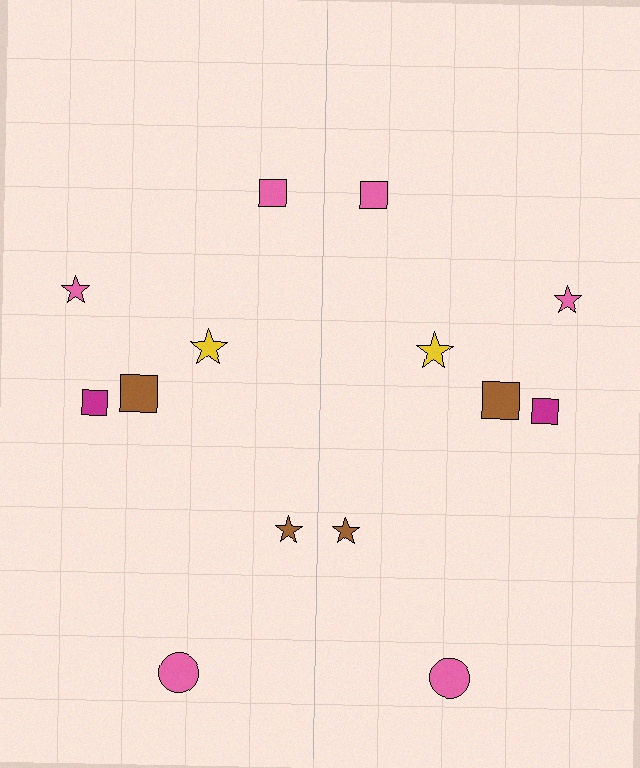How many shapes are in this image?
There are 14 shapes in this image.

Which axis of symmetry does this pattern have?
The pattern has a vertical axis of symmetry running through the center of the image.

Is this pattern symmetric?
Yes, this pattern has bilateral (reflection) symmetry.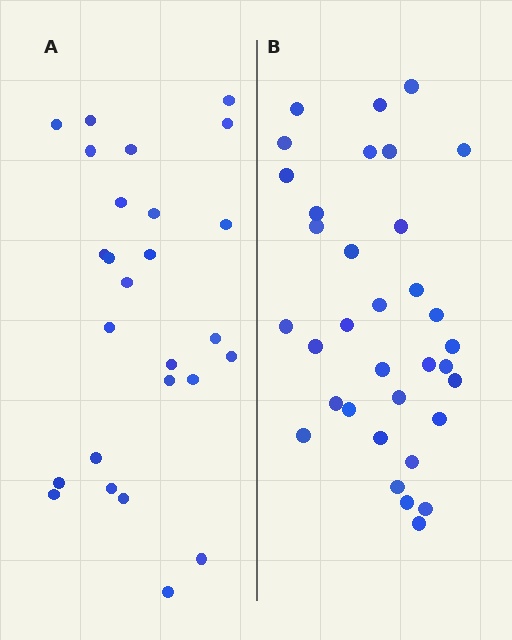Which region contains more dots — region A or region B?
Region B (the right region) has more dots.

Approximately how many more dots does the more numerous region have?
Region B has roughly 8 or so more dots than region A.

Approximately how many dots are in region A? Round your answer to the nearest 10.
About 30 dots. (The exact count is 26, which rounds to 30.)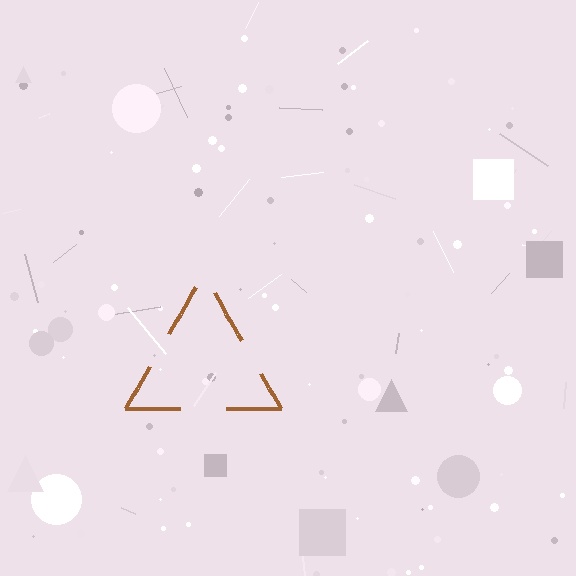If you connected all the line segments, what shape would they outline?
They would outline a triangle.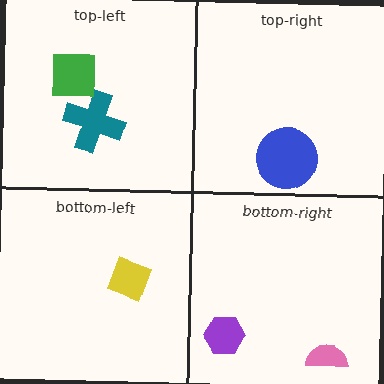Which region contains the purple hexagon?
The bottom-right region.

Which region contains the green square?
The top-left region.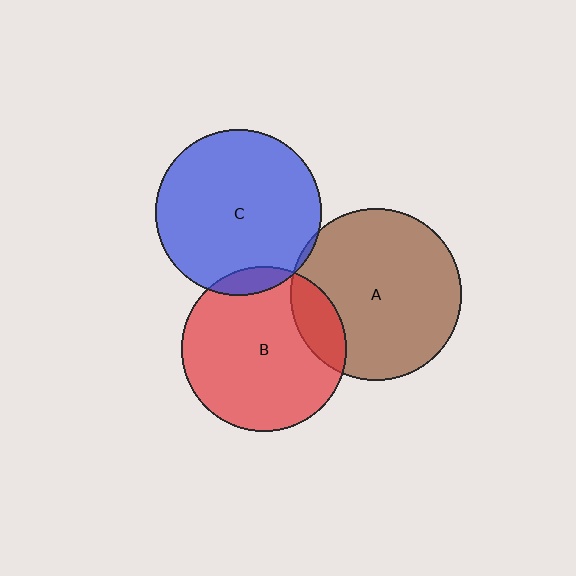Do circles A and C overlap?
Yes.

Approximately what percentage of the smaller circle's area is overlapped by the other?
Approximately 5%.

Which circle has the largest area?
Circle A (brown).